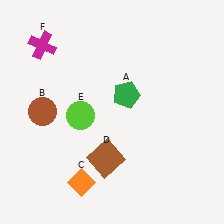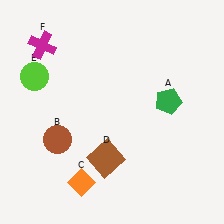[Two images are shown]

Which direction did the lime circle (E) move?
The lime circle (E) moved left.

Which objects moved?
The objects that moved are: the green pentagon (A), the brown circle (B), the lime circle (E).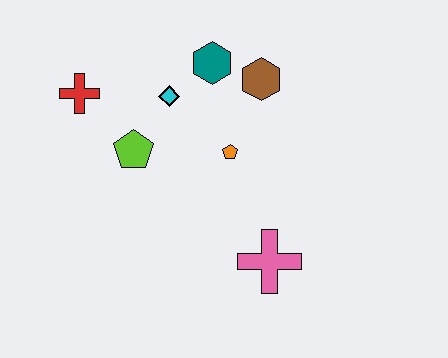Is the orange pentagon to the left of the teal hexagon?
No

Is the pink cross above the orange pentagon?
No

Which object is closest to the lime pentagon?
The cyan diamond is closest to the lime pentagon.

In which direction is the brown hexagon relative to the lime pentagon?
The brown hexagon is to the right of the lime pentagon.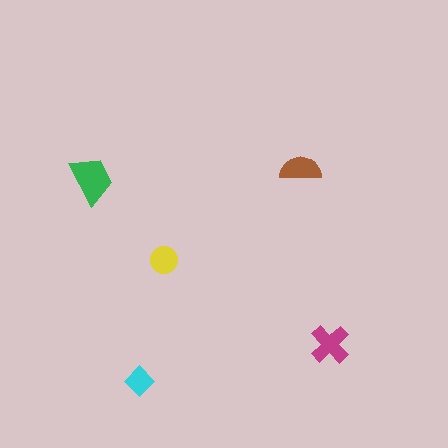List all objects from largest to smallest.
The green trapezoid, the magenta cross, the brown semicircle, the yellow circle, the cyan diamond.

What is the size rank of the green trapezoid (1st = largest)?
1st.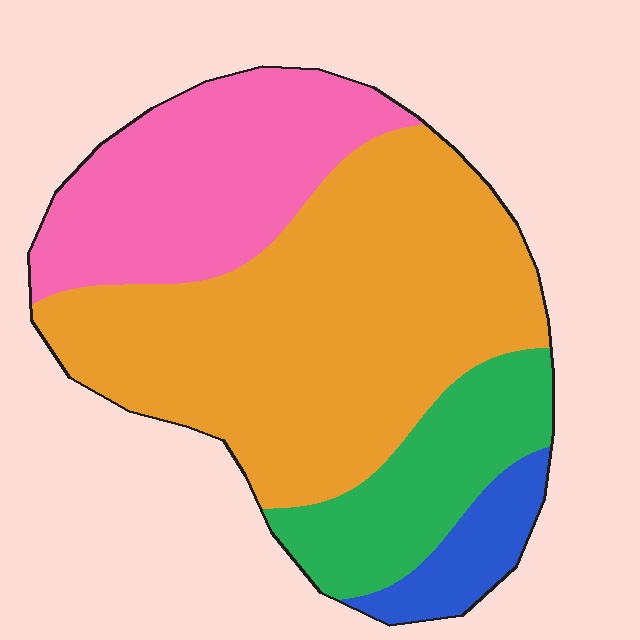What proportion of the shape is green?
Green covers 16% of the shape.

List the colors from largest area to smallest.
From largest to smallest: orange, pink, green, blue.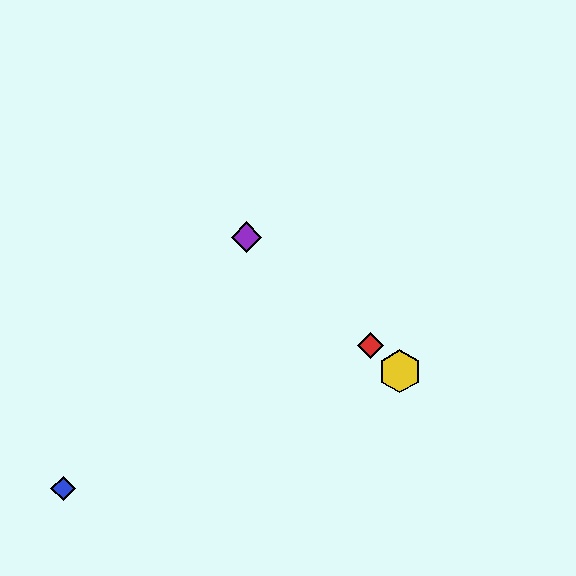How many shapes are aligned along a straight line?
4 shapes (the red diamond, the green diamond, the yellow hexagon, the purple diamond) are aligned along a straight line.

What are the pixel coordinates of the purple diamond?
The purple diamond is at (246, 237).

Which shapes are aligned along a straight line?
The red diamond, the green diamond, the yellow hexagon, the purple diamond are aligned along a straight line.